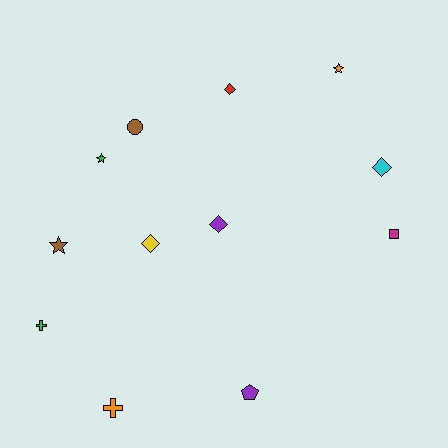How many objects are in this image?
There are 12 objects.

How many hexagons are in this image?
There are no hexagons.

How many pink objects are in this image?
There are no pink objects.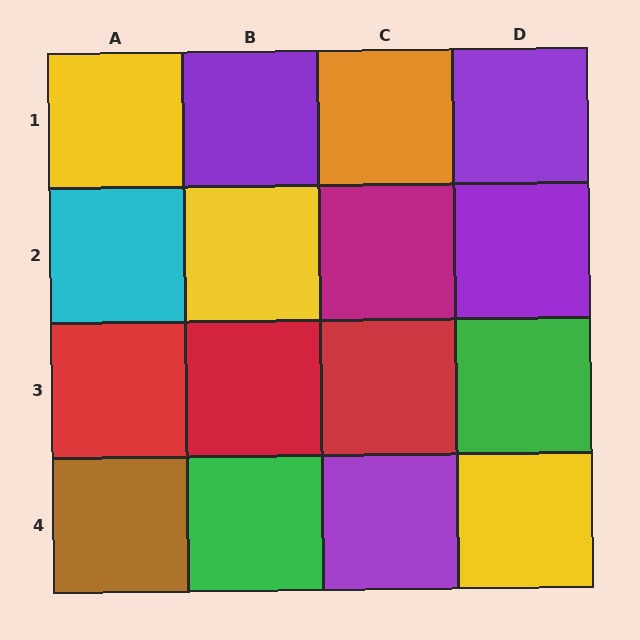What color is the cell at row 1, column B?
Purple.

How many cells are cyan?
1 cell is cyan.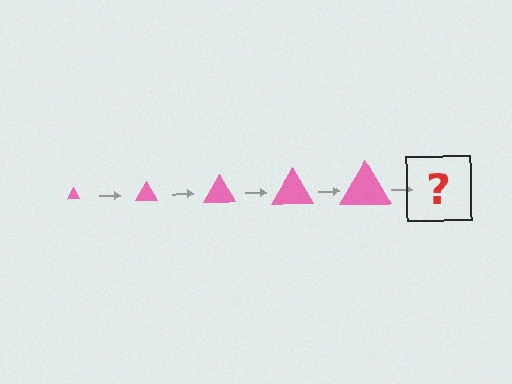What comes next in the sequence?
The next element should be a pink triangle, larger than the previous one.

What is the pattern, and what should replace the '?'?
The pattern is that the triangle gets progressively larger each step. The '?' should be a pink triangle, larger than the previous one.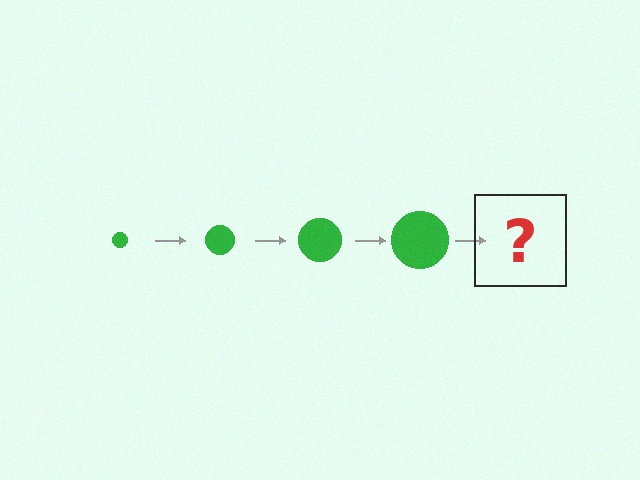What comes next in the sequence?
The next element should be a green circle, larger than the previous one.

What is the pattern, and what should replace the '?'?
The pattern is that the circle gets progressively larger each step. The '?' should be a green circle, larger than the previous one.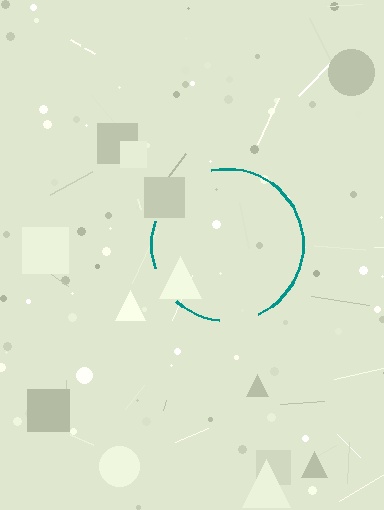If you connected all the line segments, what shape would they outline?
They would outline a circle.